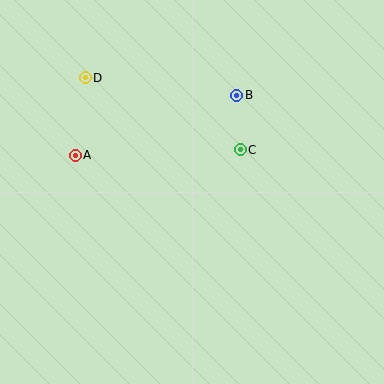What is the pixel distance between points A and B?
The distance between A and B is 172 pixels.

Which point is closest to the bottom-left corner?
Point A is closest to the bottom-left corner.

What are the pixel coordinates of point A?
Point A is at (75, 155).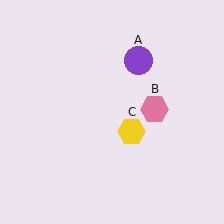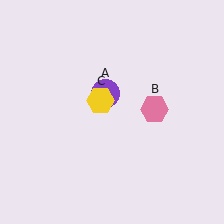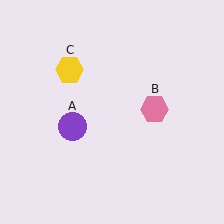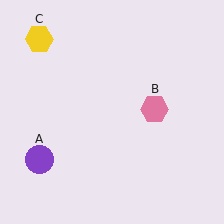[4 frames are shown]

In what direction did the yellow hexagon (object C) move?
The yellow hexagon (object C) moved up and to the left.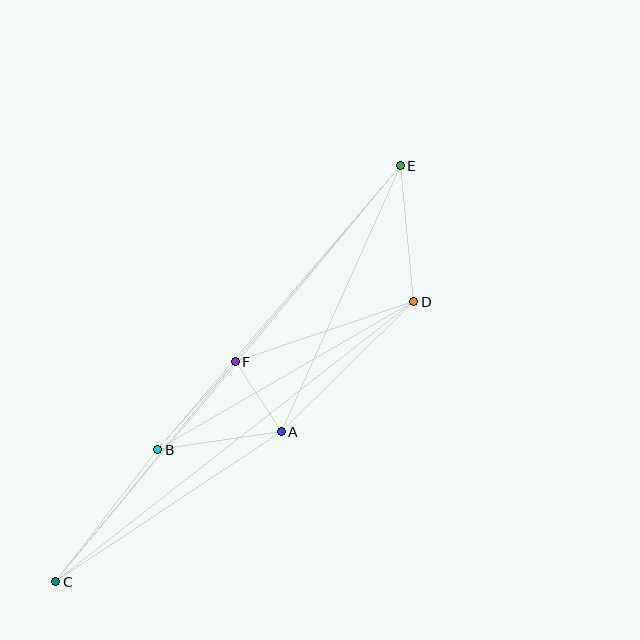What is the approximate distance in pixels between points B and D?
The distance between B and D is approximately 295 pixels.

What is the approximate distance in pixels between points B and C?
The distance between B and C is approximately 167 pixels.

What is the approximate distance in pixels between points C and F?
The distance between C and F is approximately 284 pixels.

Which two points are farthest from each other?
Points C and E are farthest from each other.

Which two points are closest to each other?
Points A and F are closest to each other.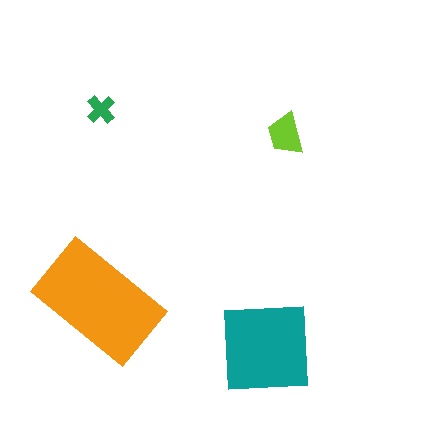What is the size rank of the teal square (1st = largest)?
2nd.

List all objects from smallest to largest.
The green cross, the lime trapezoid, the teal square, the orange rectangle.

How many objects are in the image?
There are 4 objects in the image.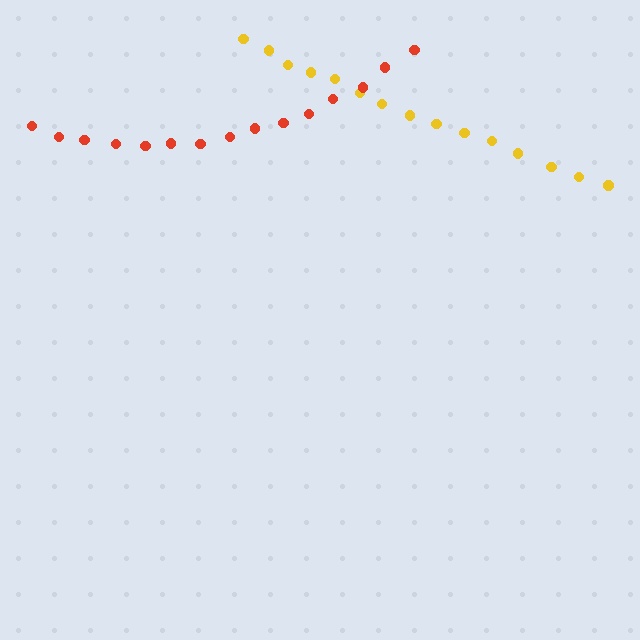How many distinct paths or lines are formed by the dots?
There are 2 distinct paths.